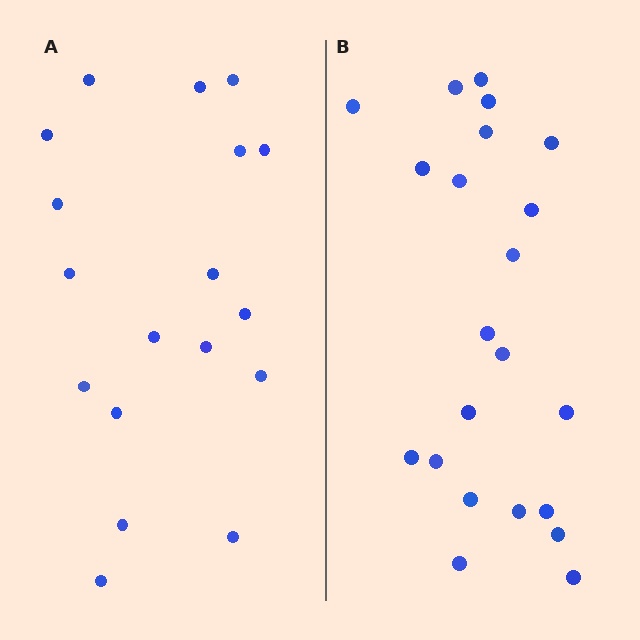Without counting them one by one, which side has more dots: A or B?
Region B (the right region) has more dots.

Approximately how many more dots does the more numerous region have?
Region B has about 4 more dots than region A.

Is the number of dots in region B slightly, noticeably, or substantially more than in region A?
Region B has only slightly more — the two regions are fairly close. The ratio is roughly 1.2 to 1.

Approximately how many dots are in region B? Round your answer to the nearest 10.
About 20 dots. (The exact count is 22, which rounds to 20.)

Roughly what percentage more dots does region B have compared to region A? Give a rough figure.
About 20% more.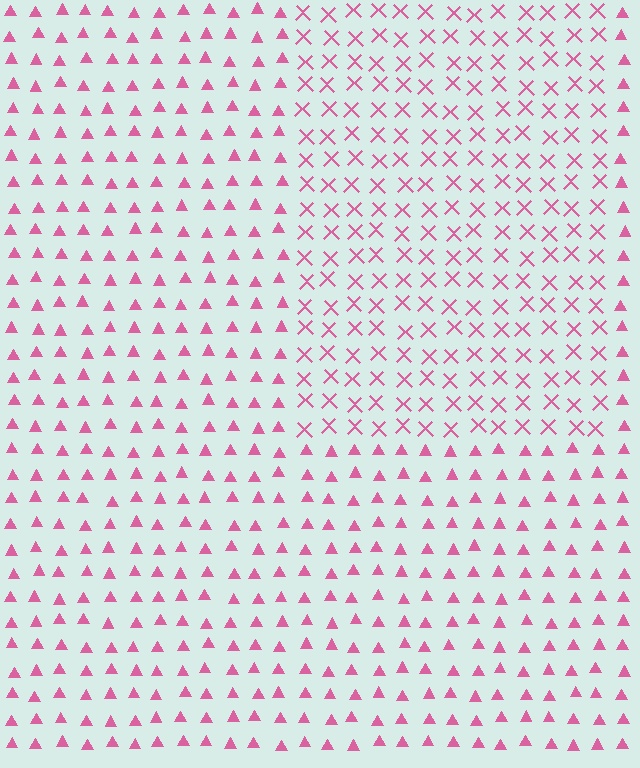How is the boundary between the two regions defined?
The boundary is defined by a change in element shape: X marks inside vs. triangles outside. All elements share the same color and spacing.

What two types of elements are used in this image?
The image uses X marks inside the rectangle region and triangles outside it.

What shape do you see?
I see a rectangle.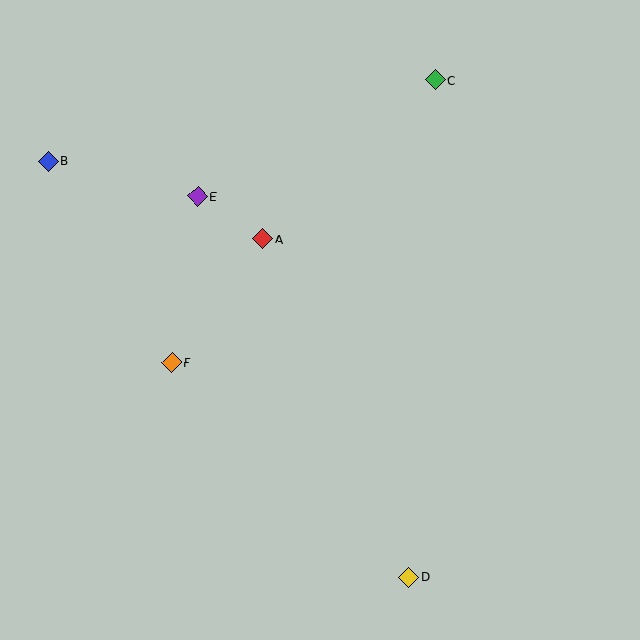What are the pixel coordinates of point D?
Point D is at (409, 577).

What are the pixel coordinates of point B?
Point B is at (48, 161).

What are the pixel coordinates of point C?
Point C is at (435, 80).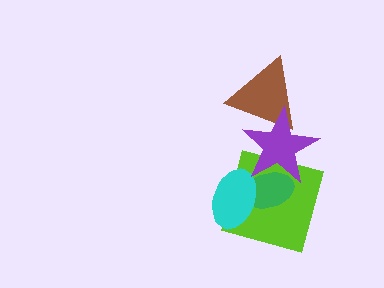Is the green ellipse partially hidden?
Yes, it is partially covered by another shape.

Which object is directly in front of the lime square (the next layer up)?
The green ellipse is directly in front of the lime square.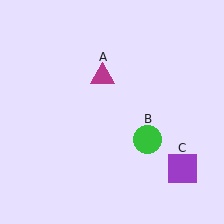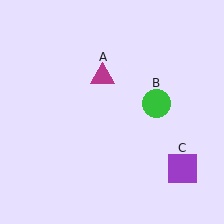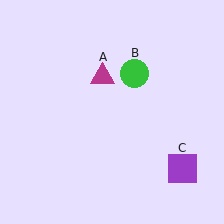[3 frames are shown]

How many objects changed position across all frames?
1 object changed position: green circle (object B).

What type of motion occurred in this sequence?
The green circle (object B) rotated counterclockwise around the center of the scene.